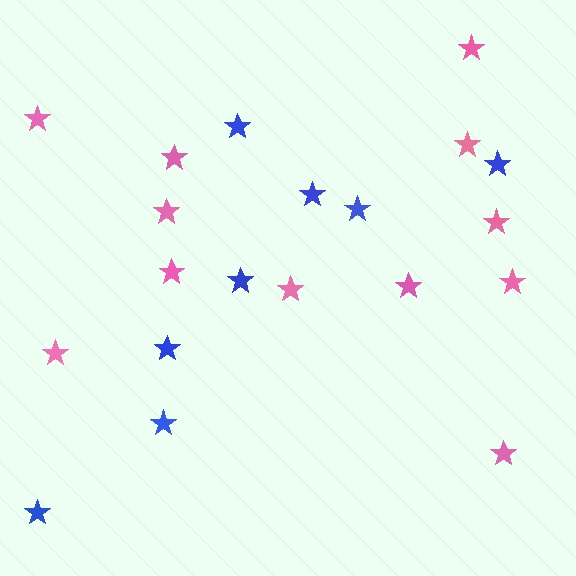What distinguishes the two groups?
There are 2 groups: one group of pink stars (12) and one group of blue stars (8).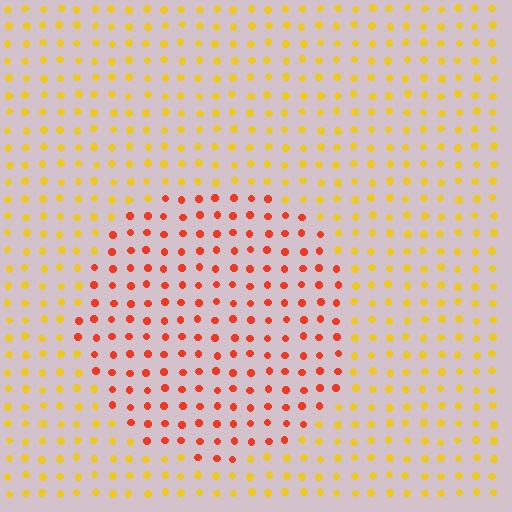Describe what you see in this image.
The image is filled with small yellow elements in a uniform arrangement. A circle-shaped region is visible where the elements are tinted to a slightly different hue, forming a subtle color boundary.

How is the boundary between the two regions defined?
The boundary is defined purely by a slight shift in hue (about 43 degrees). Spacing, size, and orientation are identical on both sides.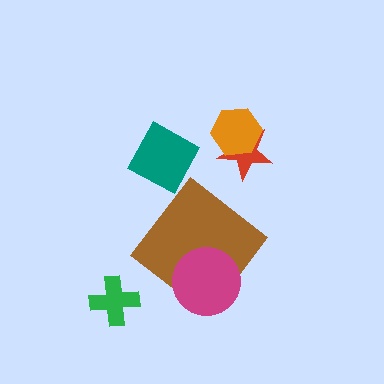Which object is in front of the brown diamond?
The magenta circle is in front of the brown diamond.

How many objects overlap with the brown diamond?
1 object overlaps with the brown diamond.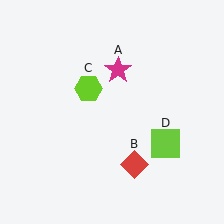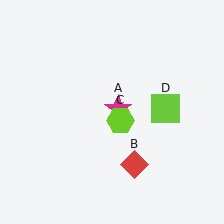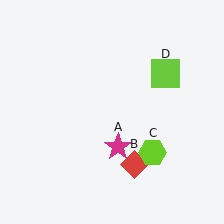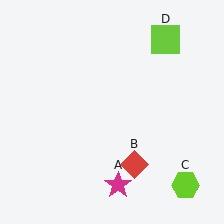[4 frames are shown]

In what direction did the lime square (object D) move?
The lime square (object D) moved up.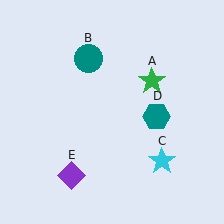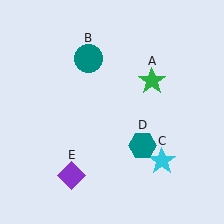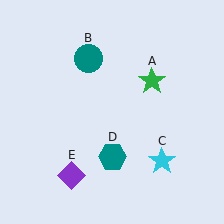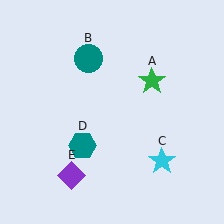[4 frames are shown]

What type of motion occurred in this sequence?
The teal hexagon (object D) rotated clockwise around the center of the scene.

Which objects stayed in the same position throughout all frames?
Green star (object A) and teal circle (object B) and cyan star (object C) and purple diamond (object E) remained stationary.